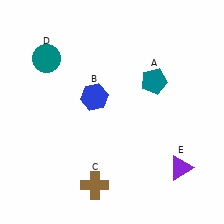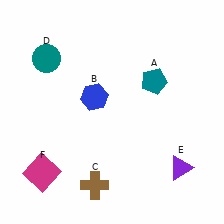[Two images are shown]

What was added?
A magenta square (F) was added in Image 2.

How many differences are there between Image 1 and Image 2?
There is 1 difference between the two images.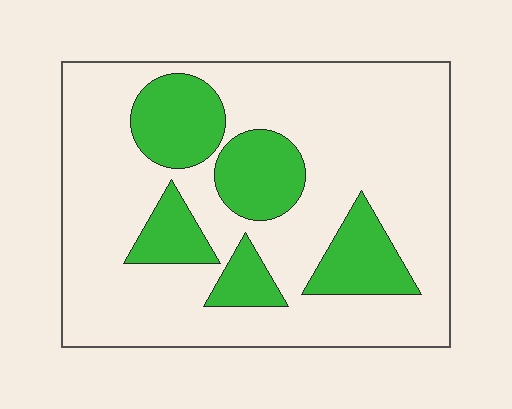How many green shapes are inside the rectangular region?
5.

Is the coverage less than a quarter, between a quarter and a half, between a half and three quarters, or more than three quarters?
Less than a quarter.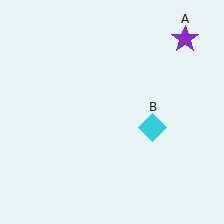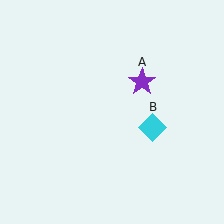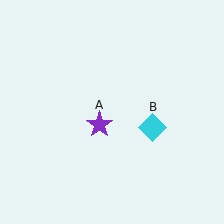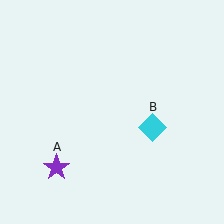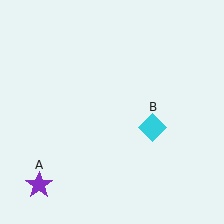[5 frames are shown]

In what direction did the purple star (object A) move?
The purple star (object A) moved down and to the left.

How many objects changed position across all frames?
1 object changed position: purple star (object A).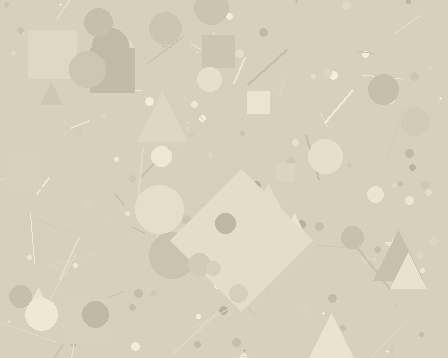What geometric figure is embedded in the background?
A diamond is embedded in the background.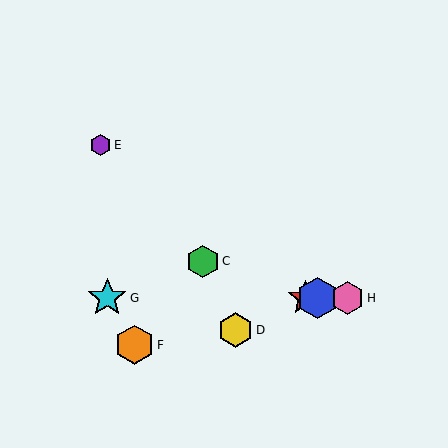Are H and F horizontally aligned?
No, H is at y≈298 and F is at y≈345.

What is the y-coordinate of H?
Object H is at y≈298.